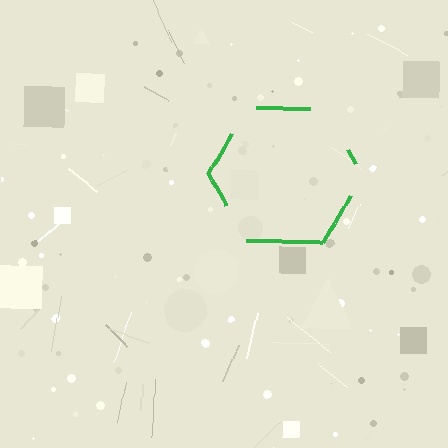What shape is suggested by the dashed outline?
The dashed outline suggests a hexagon.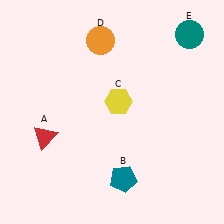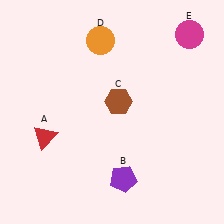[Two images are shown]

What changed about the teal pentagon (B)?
In Image 1, B is teal. In Image 2, it changed to purple.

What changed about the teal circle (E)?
In Image 1, E is teal. In Image 2, it changed to magenta.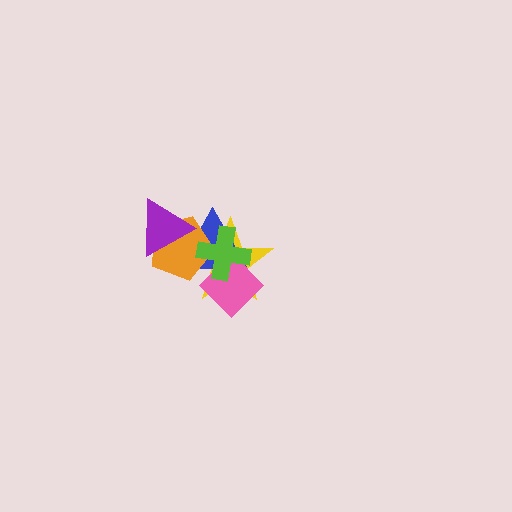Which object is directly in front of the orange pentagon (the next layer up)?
The lime cross is directly in front of the orange pentagon.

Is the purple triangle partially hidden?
No, no other shape covers it.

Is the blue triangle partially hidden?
Yes, it is partially covered by another shape.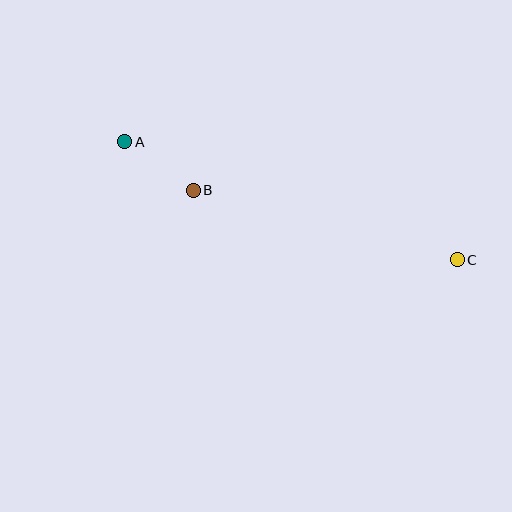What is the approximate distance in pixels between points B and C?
The distance between B and C is approximately 273 pixels.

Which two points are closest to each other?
Points A and B are closest to each other.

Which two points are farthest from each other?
Points A and C are farthest from each other.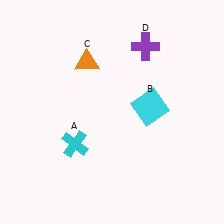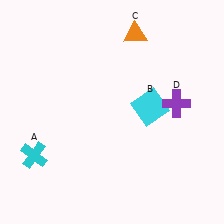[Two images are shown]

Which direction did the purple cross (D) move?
The purple cross (D) moved down.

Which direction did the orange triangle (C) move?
The orange triangle (C) moved right.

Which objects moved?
The objects that moved are: the cyan cross (A), the orange triangle (C), the purple cross (D).